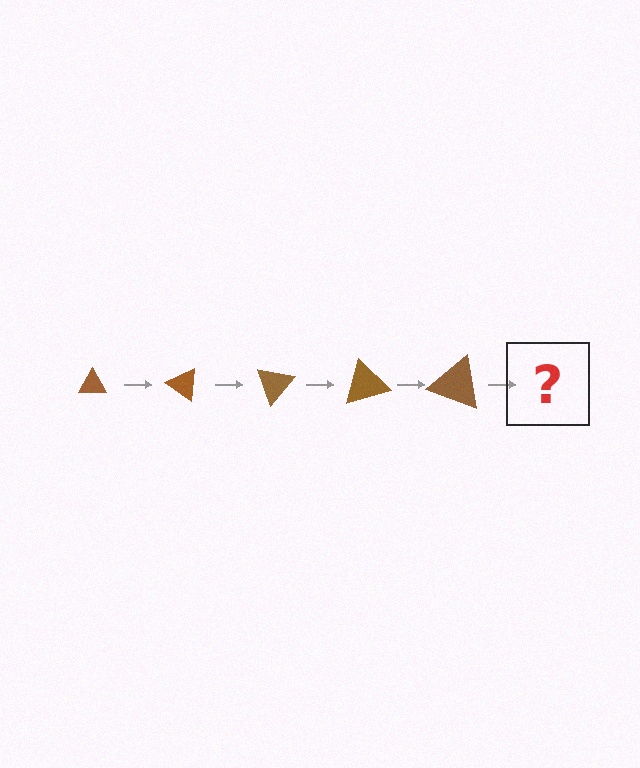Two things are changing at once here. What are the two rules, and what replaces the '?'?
The two rules are that the triangle grows larger each step and it rotates 35 degrees each step. The '?' should be a triangle, larger than the previous one and rotated 175 degrees from the start.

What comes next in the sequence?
The next element should be a triangle, larger than the previous one and rotated 175 degrees from the start.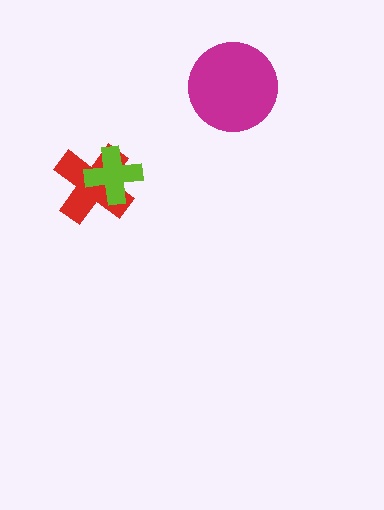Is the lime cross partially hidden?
No, no other shape covers it.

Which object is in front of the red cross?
The lime cross is in front of the red cross.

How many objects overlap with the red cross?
1 object overlaps with the red cross.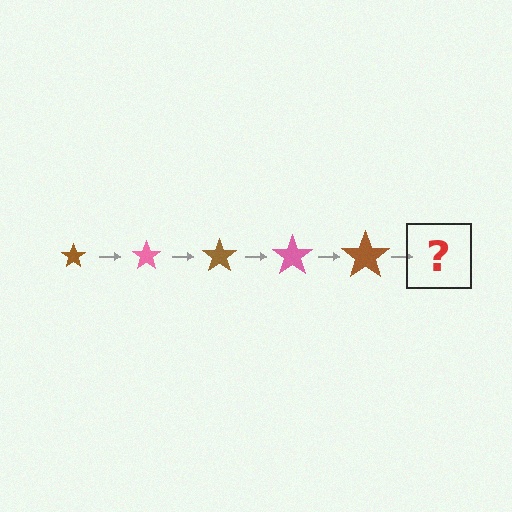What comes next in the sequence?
The next element should be a pink star, larger than the previous one.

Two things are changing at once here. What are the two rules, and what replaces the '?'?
The two rules are that the star grows larger each step and the color cycles through brown and pink. The '?' should be a pink star, larger than the previous one.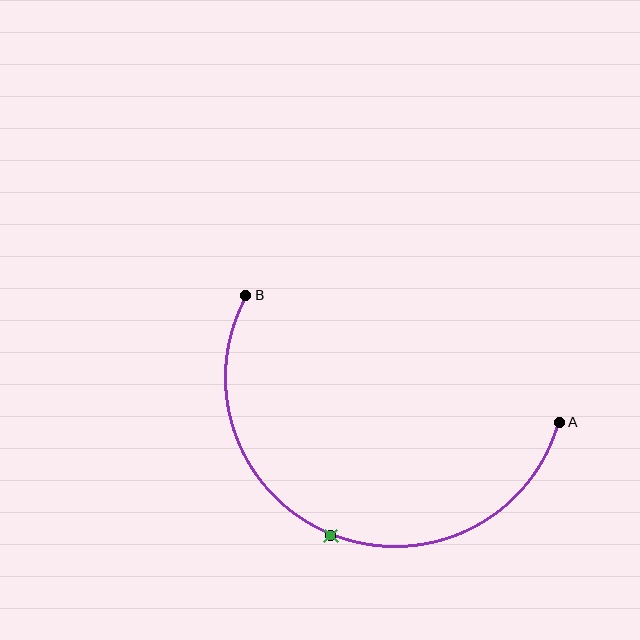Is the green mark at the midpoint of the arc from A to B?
Yes. The green mark lies on the arc at equal arc-length from both A and B — it is the arc midpoint.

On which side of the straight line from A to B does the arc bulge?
The arc bulges below the straight line connecting A and B.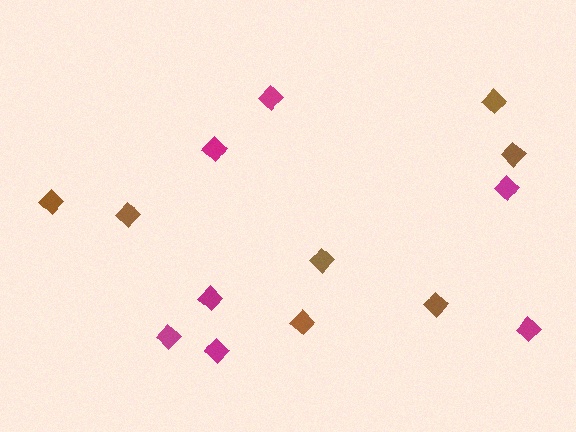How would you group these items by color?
There are 2 groups: one group of brown diamonds (7) and one group of magenta diamonds (7).